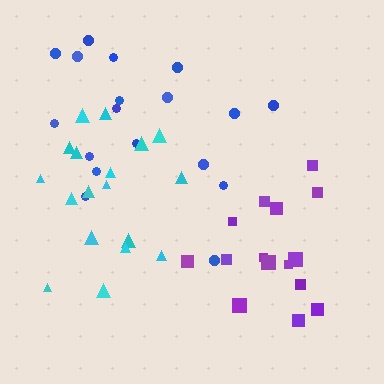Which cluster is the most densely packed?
Purple.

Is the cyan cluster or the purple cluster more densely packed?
Purple.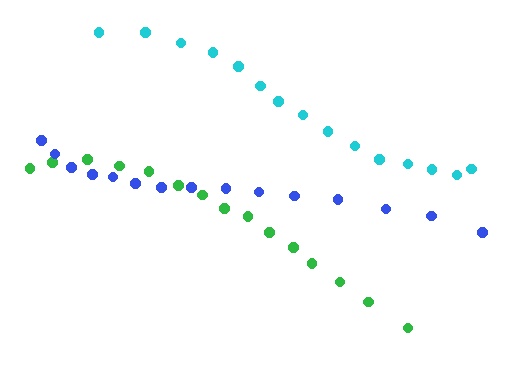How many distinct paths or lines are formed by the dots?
There are 3 distinct paths.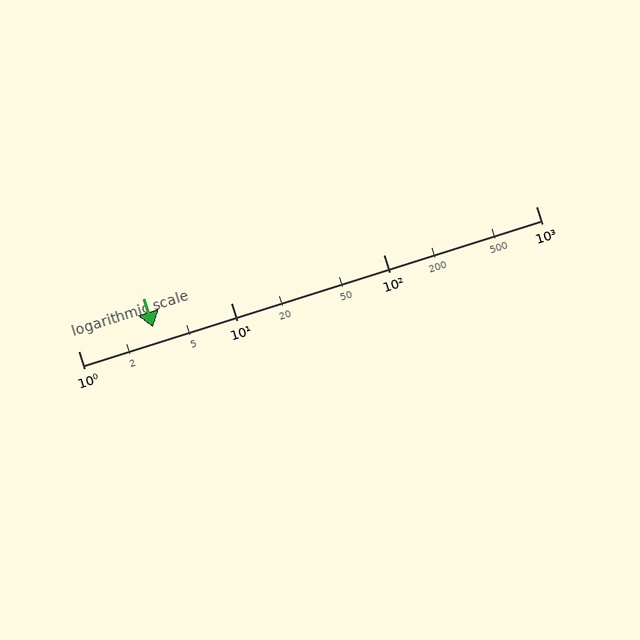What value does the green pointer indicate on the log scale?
The pointer indicates approximately 3.1.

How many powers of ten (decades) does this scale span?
The scale spans 3 decades, from 1 to 1000.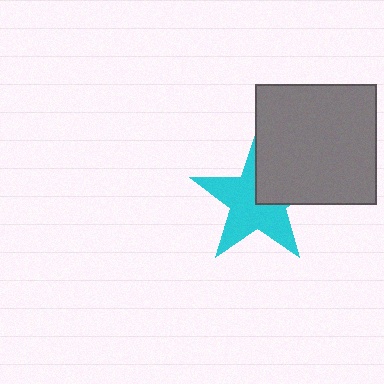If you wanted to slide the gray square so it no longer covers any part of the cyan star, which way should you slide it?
Slide it toward the upper-right — that is the most direct way to separate the two shapes.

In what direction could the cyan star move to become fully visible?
The cyan star could move toward the lower-left. That would shift it out from behind the gray square entirely.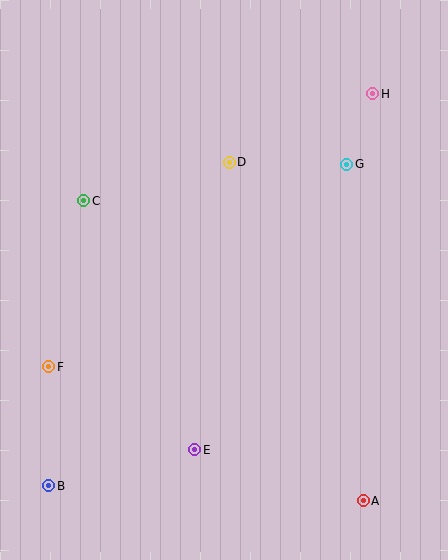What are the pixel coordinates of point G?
Point G is at (347, 164).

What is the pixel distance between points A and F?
The distance between A and F is 342 pixels.